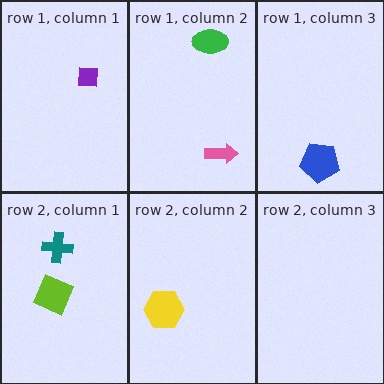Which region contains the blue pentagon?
The row 1, column 3 region.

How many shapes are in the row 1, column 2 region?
2.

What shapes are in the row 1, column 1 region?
The purple square.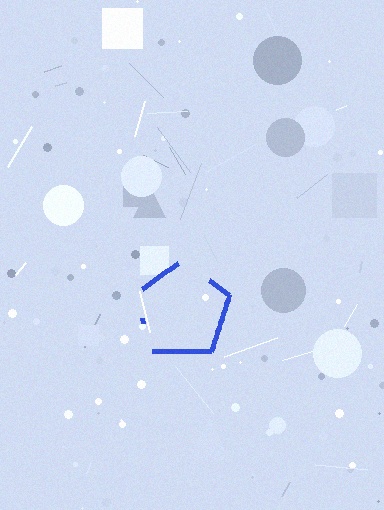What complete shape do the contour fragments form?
The contour fragments form a pentagon.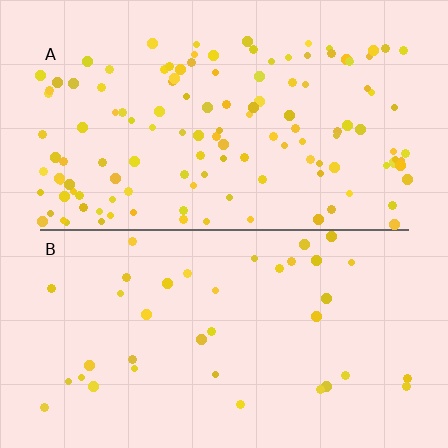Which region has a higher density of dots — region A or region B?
A (the top).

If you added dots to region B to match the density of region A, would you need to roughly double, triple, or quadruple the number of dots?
Approximately triple.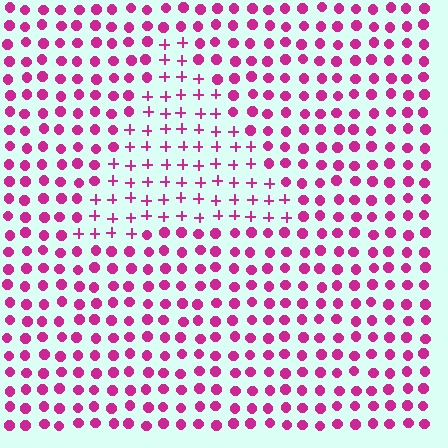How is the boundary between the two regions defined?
The boundary is defined by a change in element shape: plus signs inside vs. circles outside. All elements share the same color and spacing.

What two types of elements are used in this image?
The image uses plus signs inside the triangle region and circles outside it.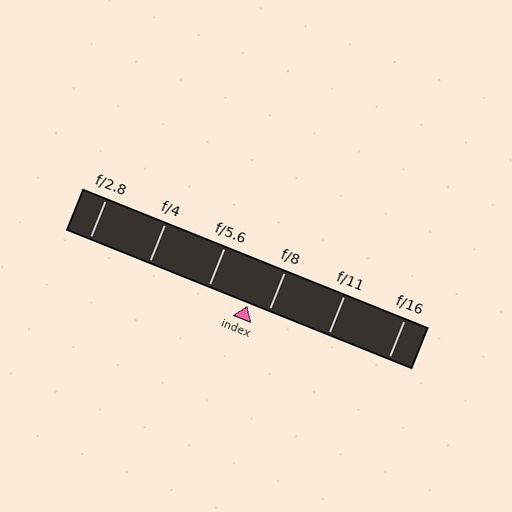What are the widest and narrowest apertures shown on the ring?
The widest aperture shown is f/2.8 and the narrowest is f/16.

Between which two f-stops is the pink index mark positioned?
The index mark is between f/5.6 and f/8.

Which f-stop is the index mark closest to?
The index mark is closest to f/8.